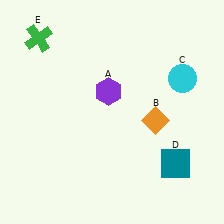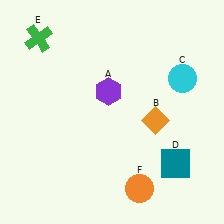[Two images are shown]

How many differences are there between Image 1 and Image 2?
There is 1 difference between the two images.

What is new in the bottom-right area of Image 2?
An orange circle (F) was added in the bottom-right area of Image 2.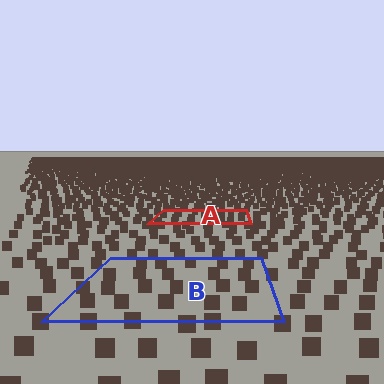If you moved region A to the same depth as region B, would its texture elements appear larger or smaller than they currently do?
They would appear larger. At a closer depth, the same texture elements are projected at a bigger on-screen size.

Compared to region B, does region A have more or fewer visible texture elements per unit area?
Region A has more texture elements per unit area — they are packed more densely because it is farther away.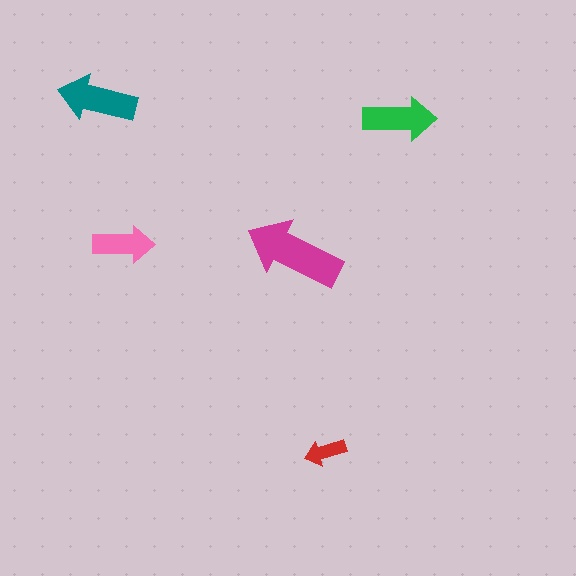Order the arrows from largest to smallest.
the magenta one, the teal one, the green one, the pink one, the red one.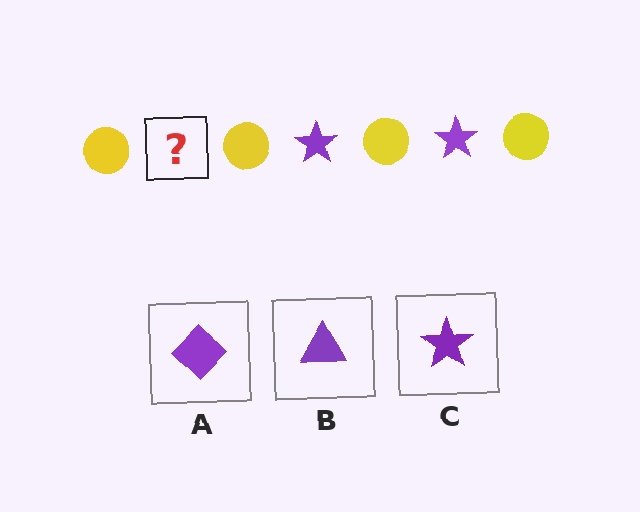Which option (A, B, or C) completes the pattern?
C.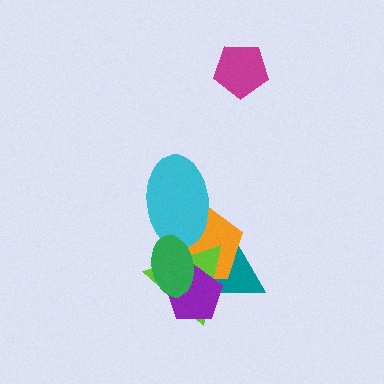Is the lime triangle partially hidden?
Yes, it is partially covered by another shape.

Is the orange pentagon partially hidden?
Yes, it is partially covered by another shape.